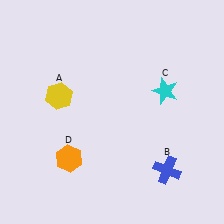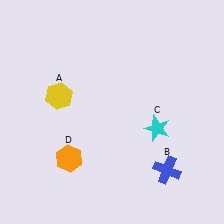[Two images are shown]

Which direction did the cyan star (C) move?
The cyan star (C) moved down.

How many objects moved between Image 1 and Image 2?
1 object moved between the two images.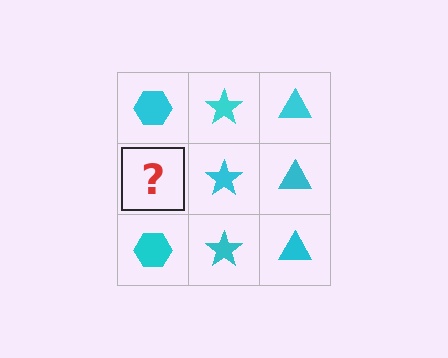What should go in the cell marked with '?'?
The missing cell should contain a cyan hexagon.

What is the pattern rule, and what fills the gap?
The rule is that each column has a consistent shape. The gap should be filled with a cyan hexagon.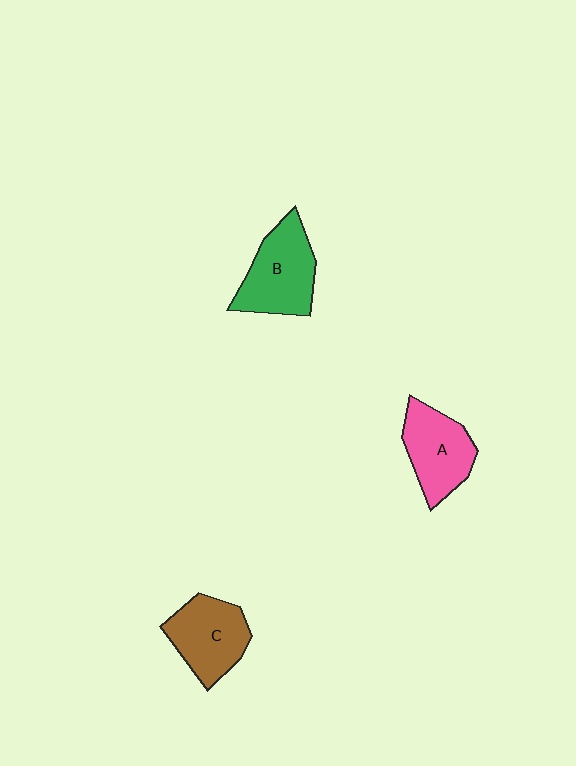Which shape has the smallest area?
Shape A (pink).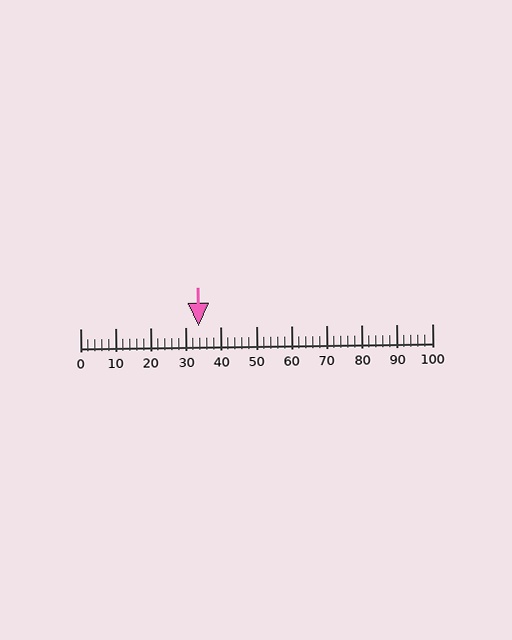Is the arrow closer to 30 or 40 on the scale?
The arrow is closer to 30.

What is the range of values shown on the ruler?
The ruler shows values from 0 to 100.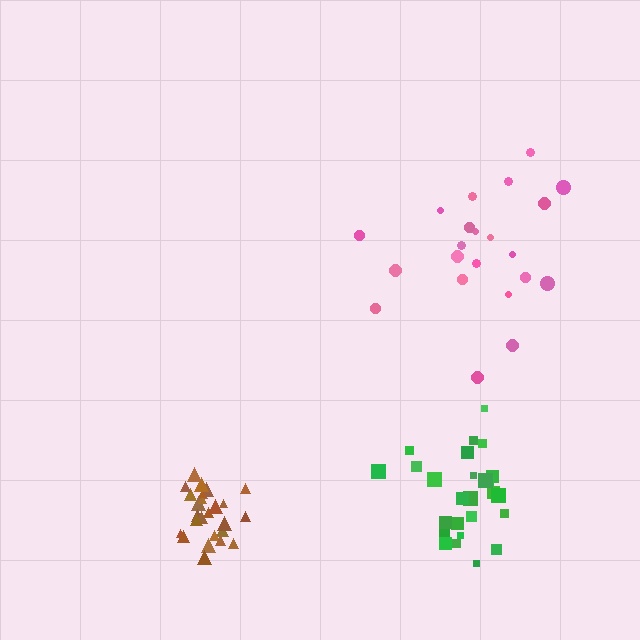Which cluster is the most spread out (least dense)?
Pink.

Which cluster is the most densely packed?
Brown.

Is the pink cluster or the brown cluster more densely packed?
Brown.